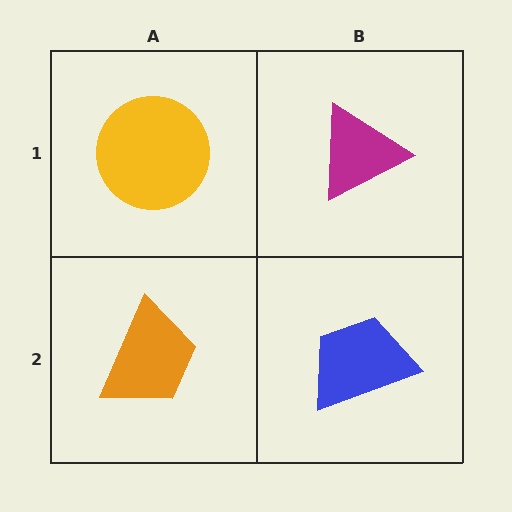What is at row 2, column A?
An orange trapezoid.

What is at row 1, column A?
A yellow circle.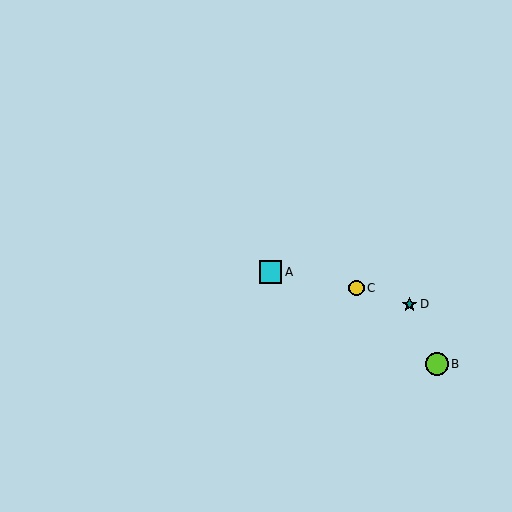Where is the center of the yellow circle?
The center of the yellow circle is at (356, 288).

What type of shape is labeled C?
Shape C is a yellow circle.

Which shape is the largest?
The lime circle (labeled B) is the largest.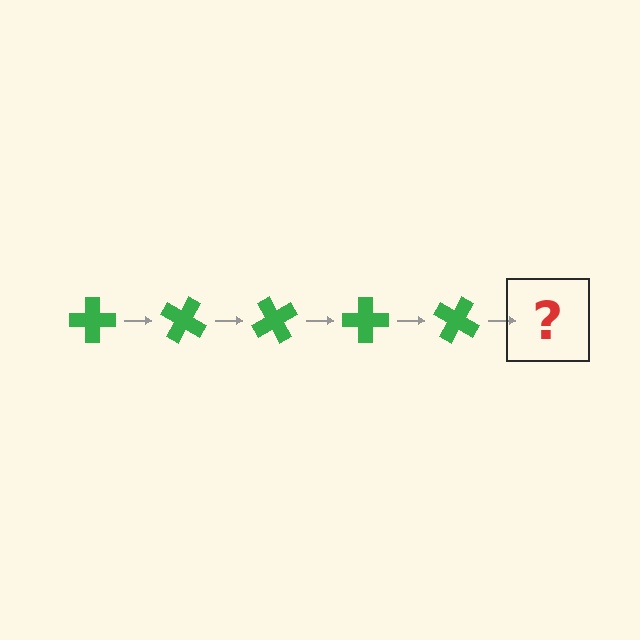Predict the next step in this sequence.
The next step is a green cross rotated 150 degrees.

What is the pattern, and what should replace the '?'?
The pattern is that the cross rotates 30 degrees each step. The '?' should be a green cross rotated 150 degrees.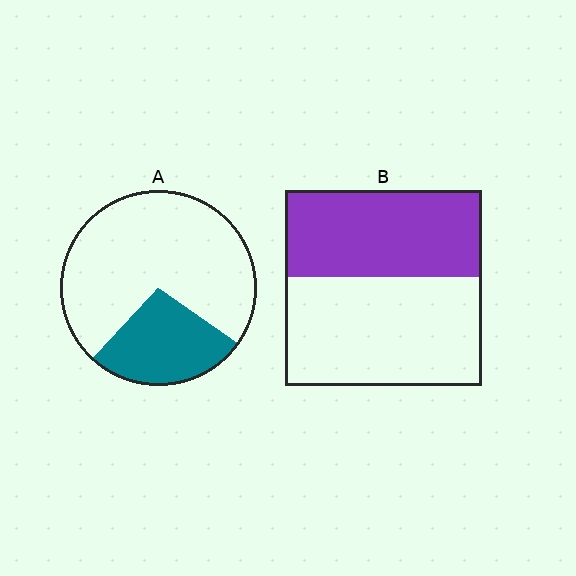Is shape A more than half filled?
No.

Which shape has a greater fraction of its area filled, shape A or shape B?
Shape B.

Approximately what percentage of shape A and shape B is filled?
A is approximately 25% and B is approximately 45%.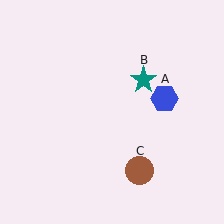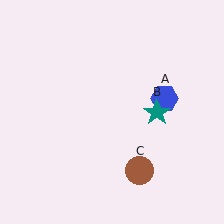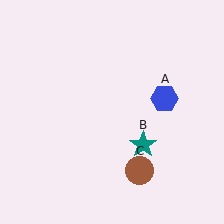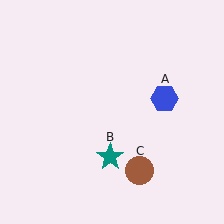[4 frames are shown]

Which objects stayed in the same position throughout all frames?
Blue hexagon (object A) and brown circle (object C) remained stationary.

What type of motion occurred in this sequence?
The teal star (object B) rotated clockwise around the center of the scene.